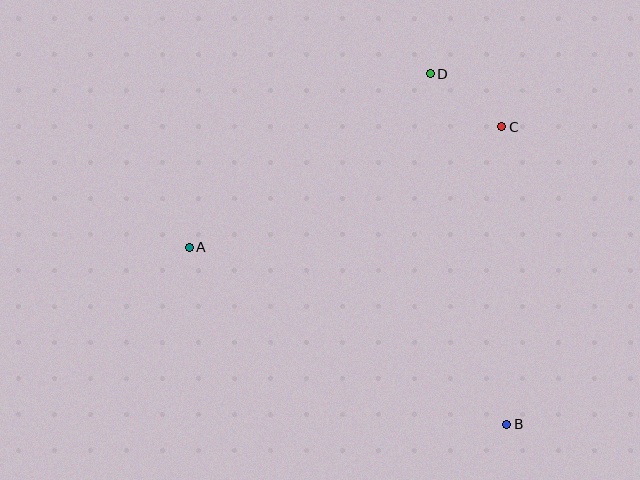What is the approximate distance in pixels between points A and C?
The distance between A and C is approximately 335 pixels.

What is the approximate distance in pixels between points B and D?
The distance between B and D is approximately 359 pixels.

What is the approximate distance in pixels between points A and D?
The distance between A and D is approximately 297 pixels.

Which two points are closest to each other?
Points C and D are closest to each other.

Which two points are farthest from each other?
Points A and B are farthest from each other.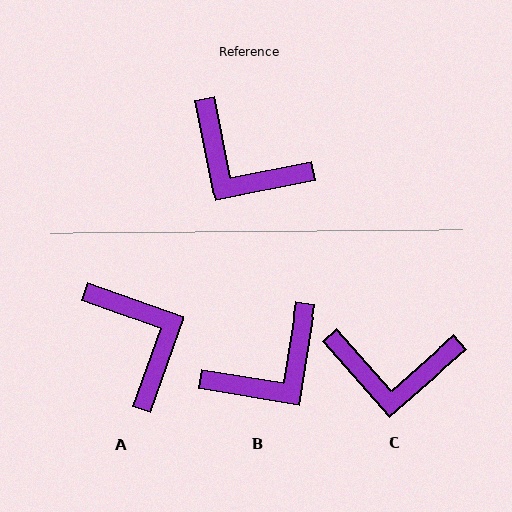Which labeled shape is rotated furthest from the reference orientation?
A, about 149 degrees away.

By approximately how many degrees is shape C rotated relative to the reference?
Approximately 30 degrees counter-clockwise.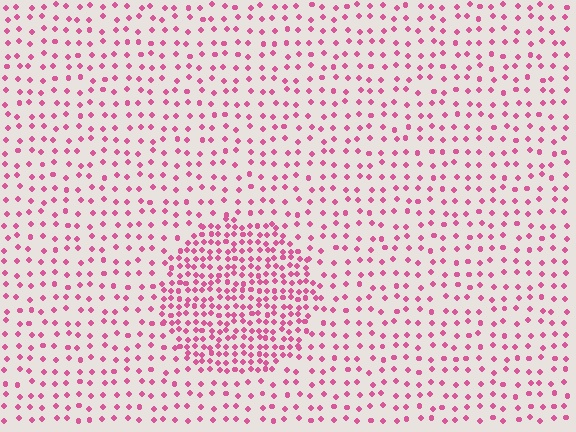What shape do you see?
I see a circle.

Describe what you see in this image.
The image contains small pink elements arranged at two different densities. A circle-shaped region is visible where the elements are more densely packed than the surrounding area.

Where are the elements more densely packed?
The elements are more densely packed inside the circle boundary.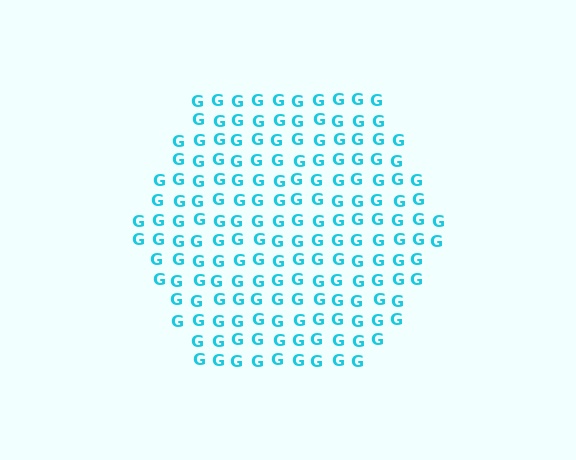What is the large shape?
The large shape is a hexagon.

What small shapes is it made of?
It is made of small letter G's.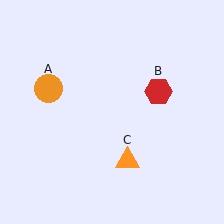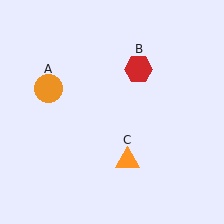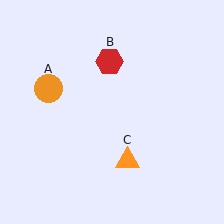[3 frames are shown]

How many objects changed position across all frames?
1 object changed position: red hexagon (object B).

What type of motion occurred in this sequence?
The red hexagon (object B) rotated counterclockwise around the center of the scene.